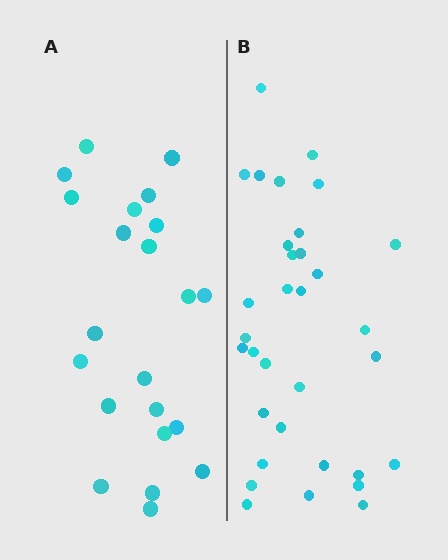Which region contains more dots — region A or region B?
Region B (the right region) has more dots.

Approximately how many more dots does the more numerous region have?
Region B has roughly 12 or so more dots than region A.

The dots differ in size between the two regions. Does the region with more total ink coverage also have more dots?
No. Region A has more total ink coverage because its dots are larger, but region B actually contains more individual dots. Total area can be misleading — the number of items is what matters here.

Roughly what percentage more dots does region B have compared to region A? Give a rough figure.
About 50% more.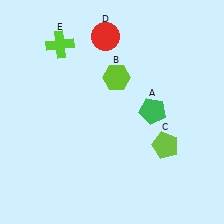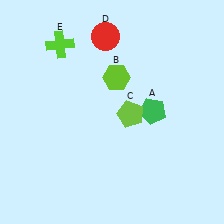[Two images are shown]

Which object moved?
The lime pentagon (C) moved left.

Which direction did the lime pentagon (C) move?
The lime pentagon (C) moved left.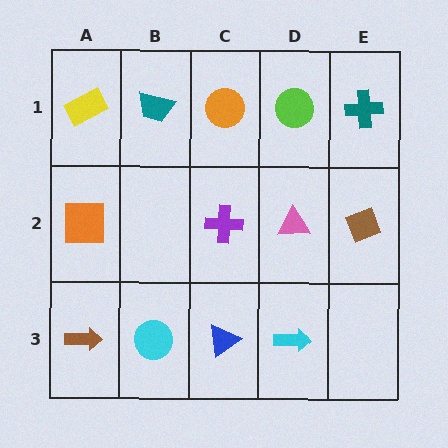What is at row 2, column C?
A purple cross.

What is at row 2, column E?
A brown diamond.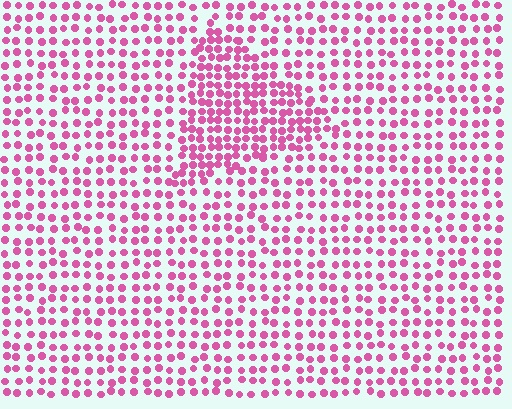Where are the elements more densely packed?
The elements are more densely packed inside the triangle boundary.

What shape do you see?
I see a triangle.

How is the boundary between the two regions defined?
The boundary is defined by a change in element density (approximately 1.7x ratio). All elements are the same color, size, and shape.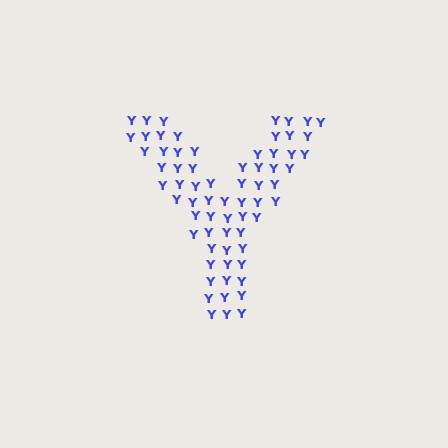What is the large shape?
The large shape is the letter Y.